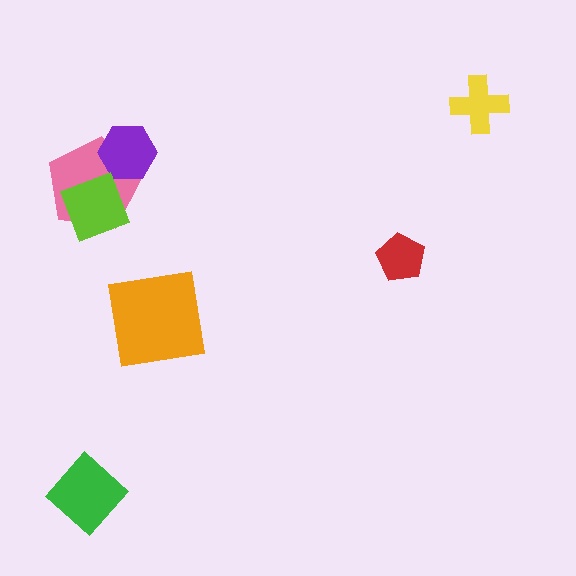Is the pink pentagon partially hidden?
Yes, it is partially covered by another shape.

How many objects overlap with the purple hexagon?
1 object overlaps with the purple hexagon.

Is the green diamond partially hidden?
No, no other shape covers it.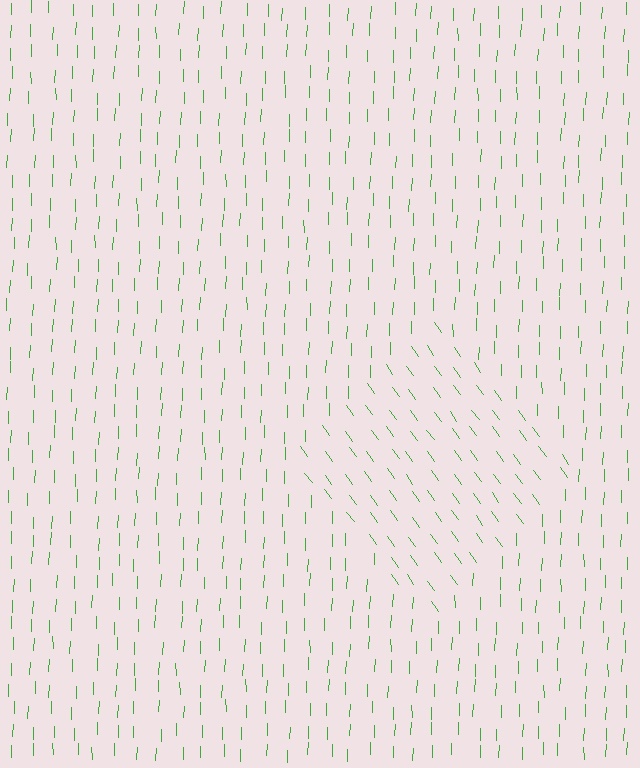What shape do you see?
I see a diamond.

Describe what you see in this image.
The image is filled with small green line segments. A diamond region in the image has lines oriented differently from the surrounding lines, creating a visible texture boundary.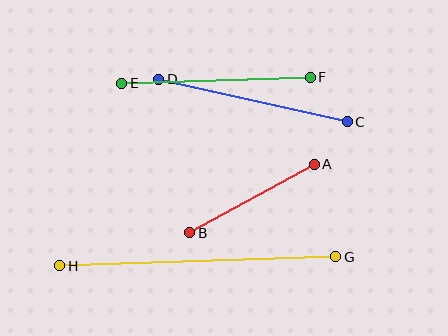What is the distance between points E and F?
The distance is approximately 189 pixels.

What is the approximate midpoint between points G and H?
The midpoint is at approximately (198, 261) pixels.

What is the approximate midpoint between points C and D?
The midpoint is at approximately (253, 100) pixels.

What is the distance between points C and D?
The distance is approximately 193 pixels.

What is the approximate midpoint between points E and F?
The midpoint is at approximately (216, 80) pixels.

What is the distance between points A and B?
The distance is approximately 142 pixels.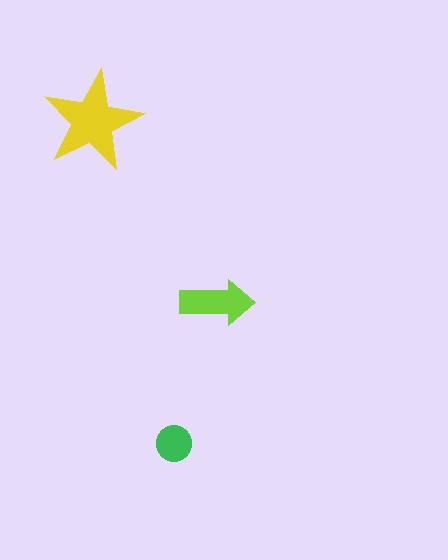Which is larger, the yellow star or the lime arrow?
The yellow star.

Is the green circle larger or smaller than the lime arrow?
Smaller.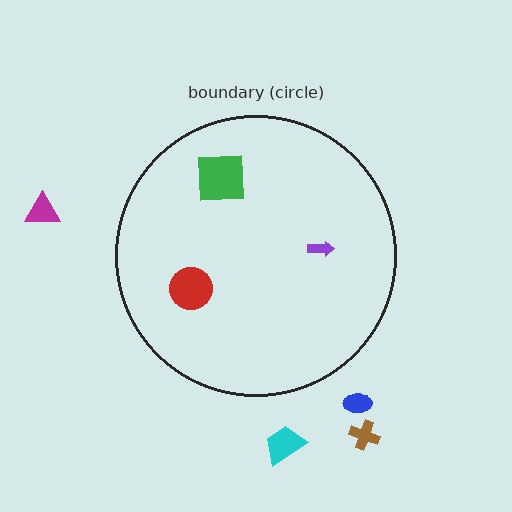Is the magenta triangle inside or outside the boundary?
Outside.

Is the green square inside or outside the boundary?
Inside.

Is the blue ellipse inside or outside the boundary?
Outside.